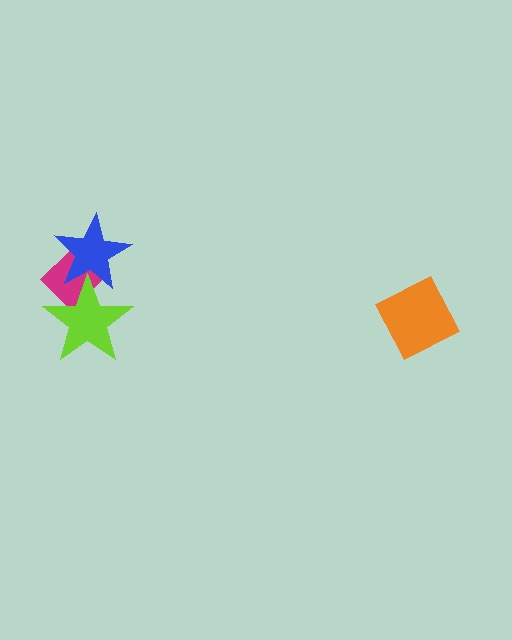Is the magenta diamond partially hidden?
Yes, it is partially covered by another shape.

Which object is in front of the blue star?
The lime star is in front of the blue star.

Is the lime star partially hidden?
No, no other shape covers it.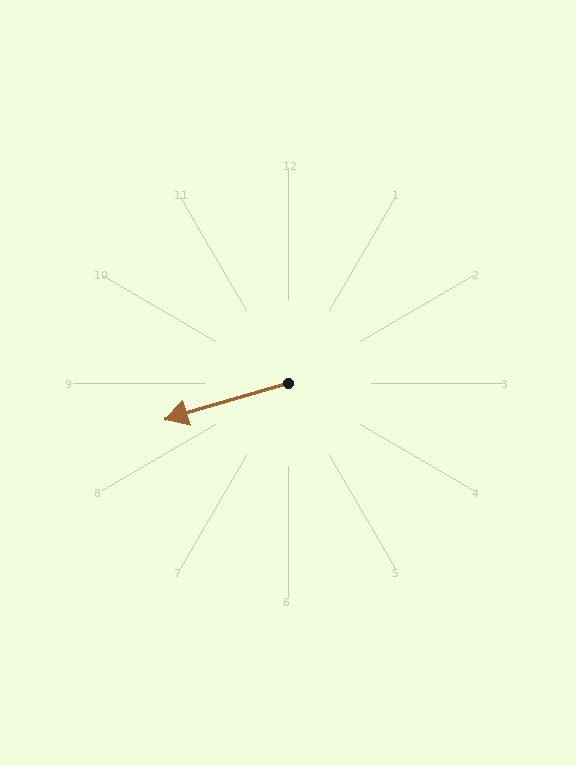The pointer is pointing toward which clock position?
Roughly 8 o'clock.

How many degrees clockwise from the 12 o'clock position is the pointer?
Approximately 253 degrees.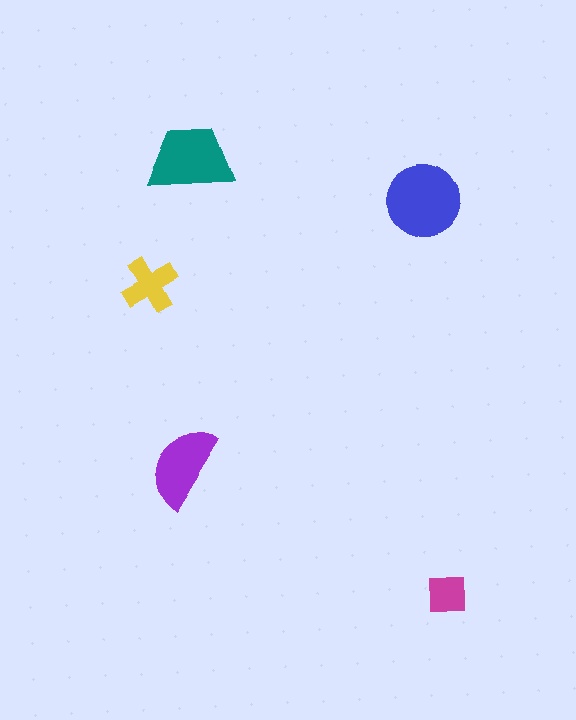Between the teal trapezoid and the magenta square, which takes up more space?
The teal trapezoid.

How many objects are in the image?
There are 5 objects in the image.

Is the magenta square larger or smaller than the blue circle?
Smaller.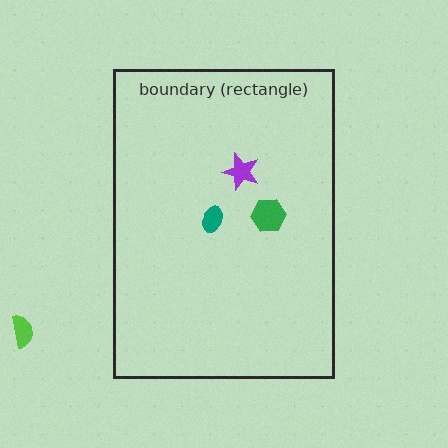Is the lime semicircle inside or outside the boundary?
Outside.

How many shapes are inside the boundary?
3 inside, 1 outside.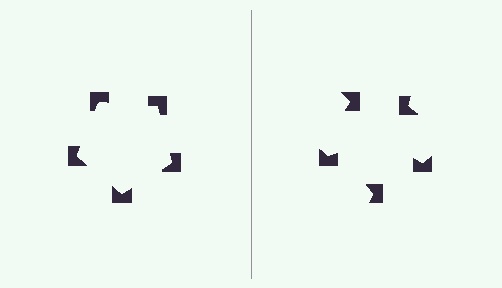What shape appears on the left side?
An illusory pentagon.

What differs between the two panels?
The notched squares are positioned identically on both sides; only the wedge orientations differ. On the left they align to a pentagon; on the right they are misaligned.